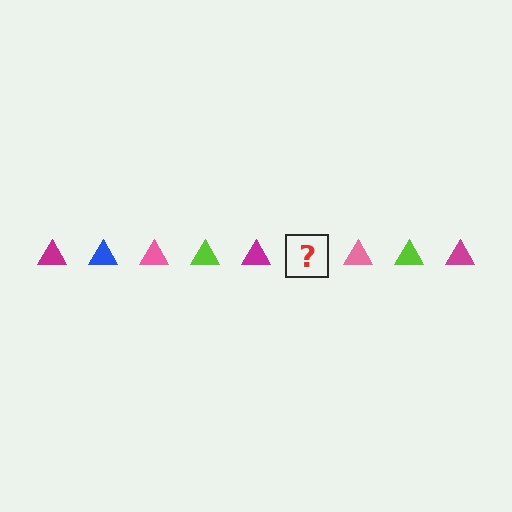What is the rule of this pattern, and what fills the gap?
The rule is that the pattern cycles through magenta, blue, pink, lime triangles. The gap should be filled with a blue triangle.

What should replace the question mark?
The question mark should be replaced with a blue triangle.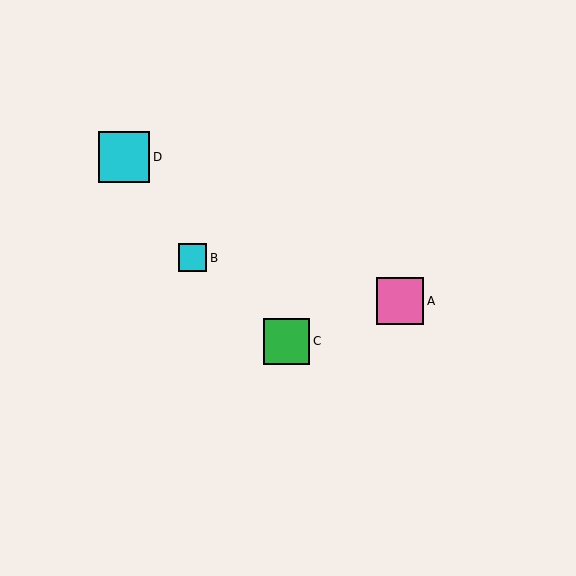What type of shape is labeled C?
Shape C is a green square.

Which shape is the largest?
The cyan square (labeled D) is the largest.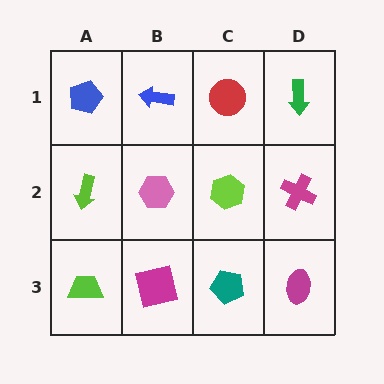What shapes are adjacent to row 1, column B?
A pink hexagon (row 2, column B), a blue pentagon (row 1, column A), a red circle (row 1, column C).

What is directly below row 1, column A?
A lime arrow.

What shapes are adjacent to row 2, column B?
A blue arrow (row 1, column B), a magenta square (row 3, column B), a lime arrow (row 2, column A), a lime hexagon (row 2, column C).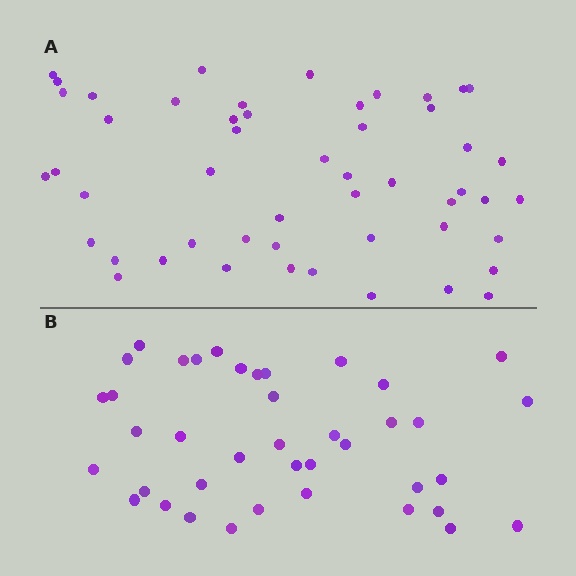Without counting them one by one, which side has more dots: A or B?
Region A (the top region) has more dots.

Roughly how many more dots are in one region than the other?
Region A has roughly 12 or so more dots than region B.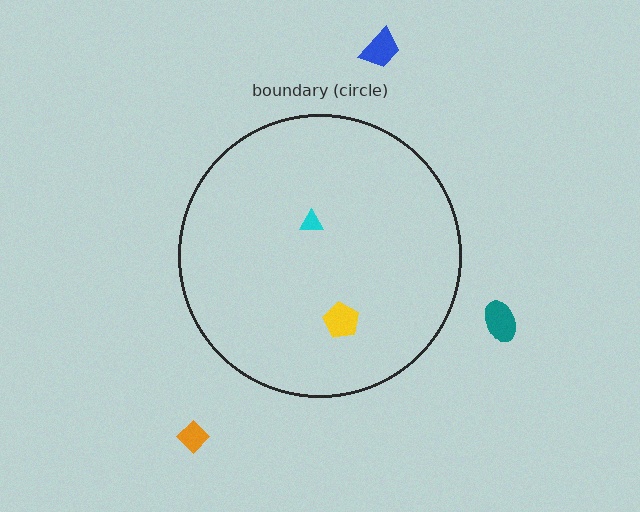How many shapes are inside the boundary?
2 inside, 3 outside.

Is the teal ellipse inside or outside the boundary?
Outside.